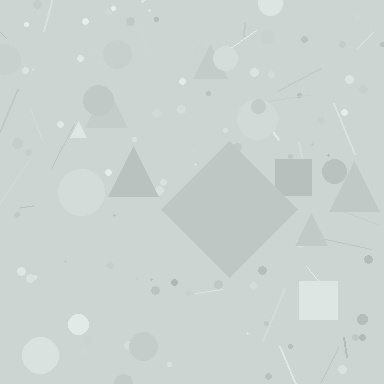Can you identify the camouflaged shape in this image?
The camouflaged shape is a diamond.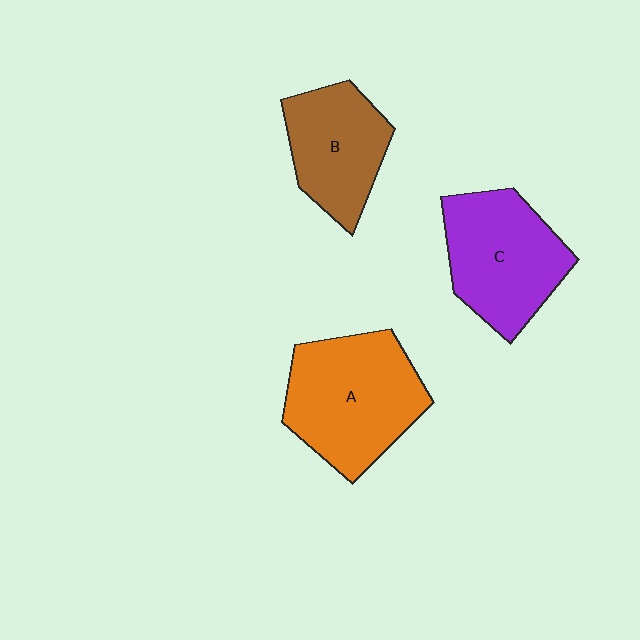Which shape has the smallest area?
Shape B (brown).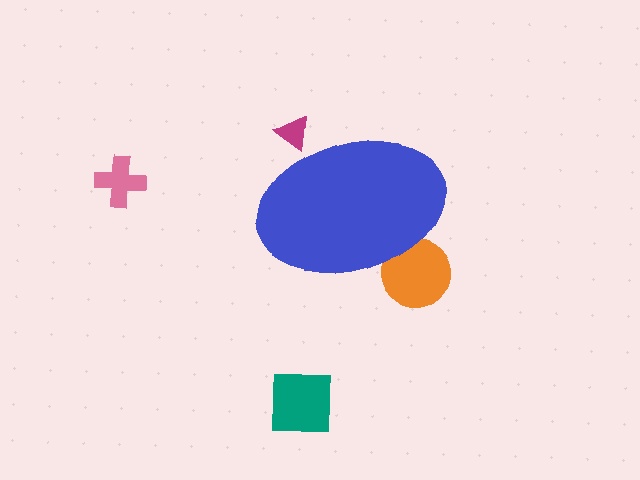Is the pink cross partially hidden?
No, the pink cross is fully visible.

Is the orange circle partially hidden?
Yes, the orange circle is partially hidden behind the blue ellipse.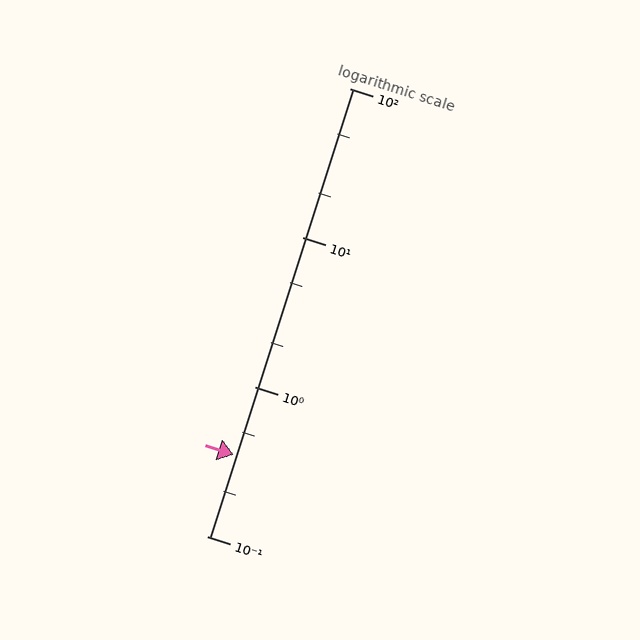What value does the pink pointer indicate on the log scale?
The pointer indicates approximately 0.35.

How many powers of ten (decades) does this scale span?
The scale spans 3 decades, from 0.1 to 100.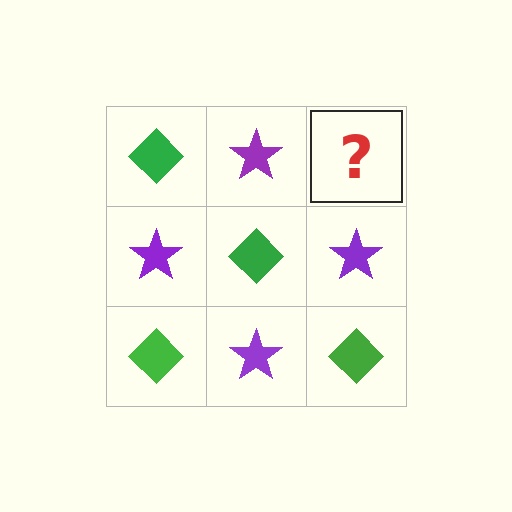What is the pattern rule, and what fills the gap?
The rule is that it alternates green diamond and purple star in a checkerboard pattern. The gap should be filled with a green diamond.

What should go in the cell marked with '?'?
The missing cell should contain a green diamond.